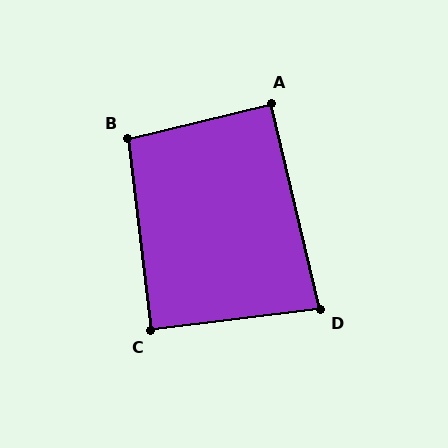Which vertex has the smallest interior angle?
D, at approximately 83 degrees.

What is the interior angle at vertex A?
Approximately 90 degrees (approximately right).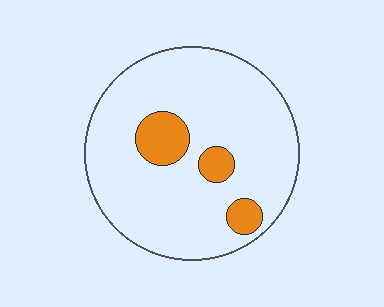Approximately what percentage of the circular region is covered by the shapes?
Approximately 10%.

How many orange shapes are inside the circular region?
3.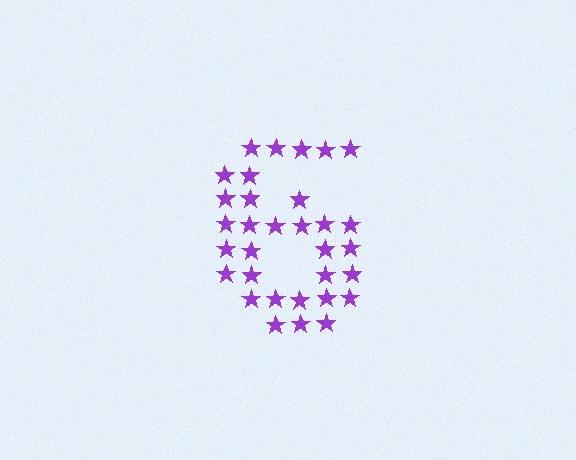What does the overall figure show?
The overall figure shows the digit 6.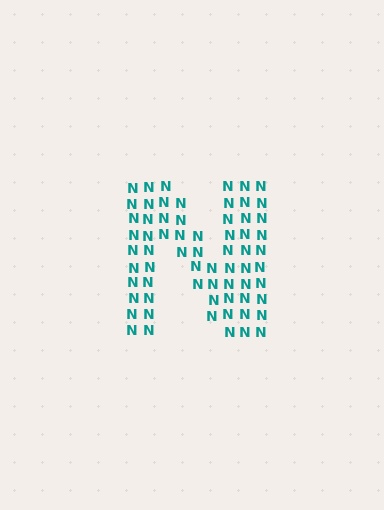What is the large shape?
The large shape is the letter N.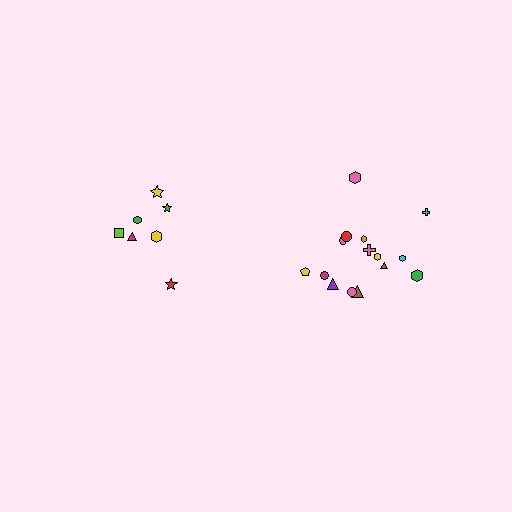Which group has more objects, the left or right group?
The right group.